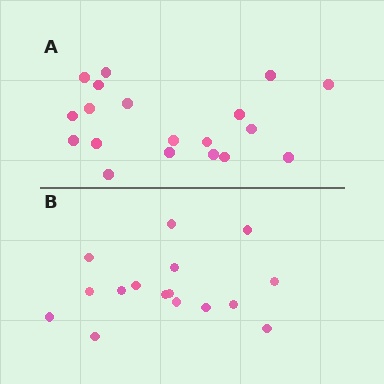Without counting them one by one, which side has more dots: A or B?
Region A (the top region) has more dots.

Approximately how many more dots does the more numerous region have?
Region A has just a few more — roughly 2 or 3 more dots than region B.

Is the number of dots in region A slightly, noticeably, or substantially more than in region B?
Region A has only slightly more — the two regions are fairly close. The ratio is roughly 1.2 to 1.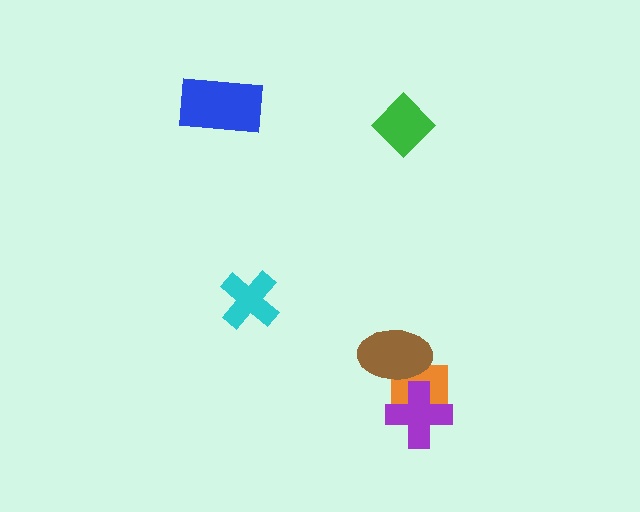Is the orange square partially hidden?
Yes, it is partially covered by another shape.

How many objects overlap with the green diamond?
0 objects overlap with the green diamond.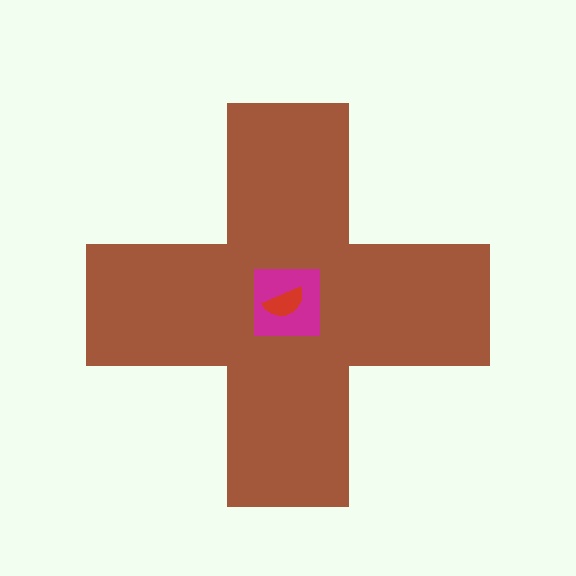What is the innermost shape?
The red semicircle.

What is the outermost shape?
The brown cross.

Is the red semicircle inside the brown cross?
Yes.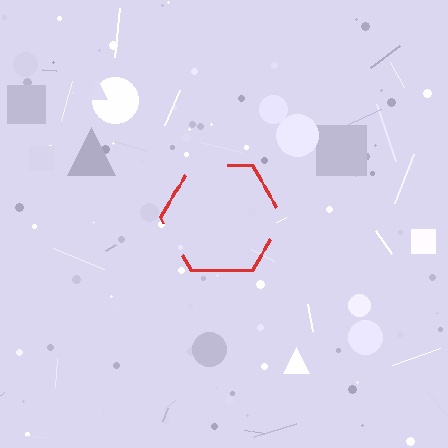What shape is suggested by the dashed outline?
The dashed outline suggests a hexagon.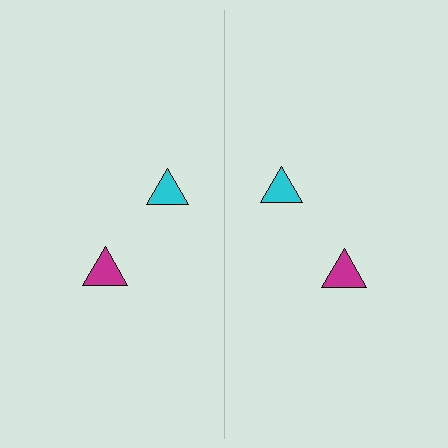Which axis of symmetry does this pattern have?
The pattern has a vertical axis of symmetry running through the center of the image.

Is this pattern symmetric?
Yes, this pattern has bilateral (reflection) symmetry.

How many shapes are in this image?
There are 4 shapes in this image.